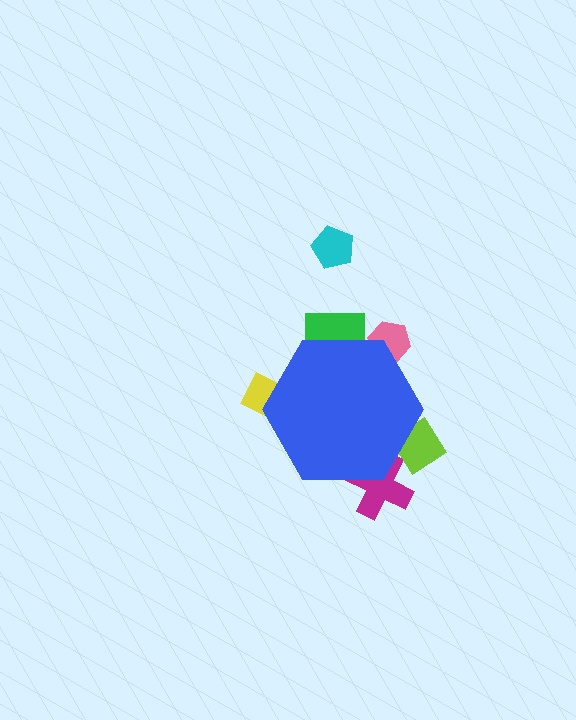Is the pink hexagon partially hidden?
Yes, the pink hexagon is partially hidden behind the blue hexagon.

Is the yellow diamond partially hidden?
Yes, the yellow diamond is partially hidden behind the blue hexagon.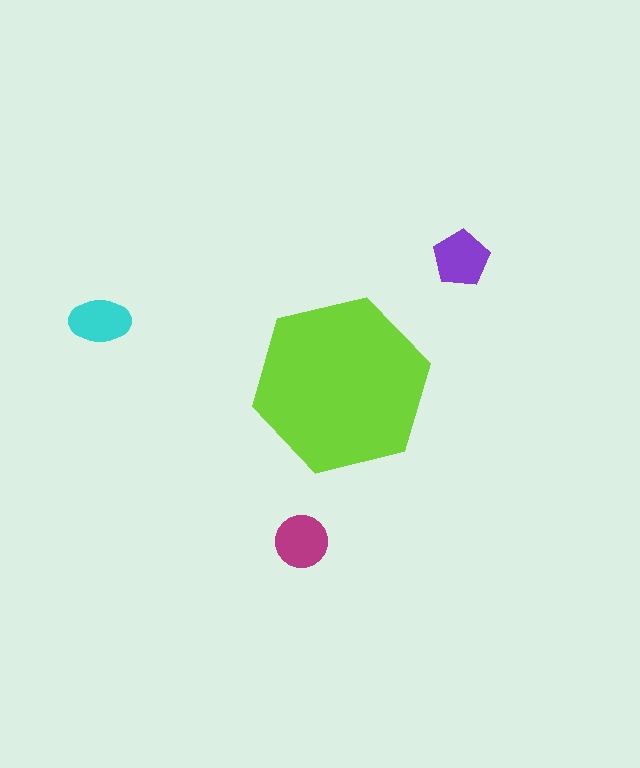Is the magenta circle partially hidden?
No, the magenta circle is fully visible.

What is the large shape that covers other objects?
A lime hexagon.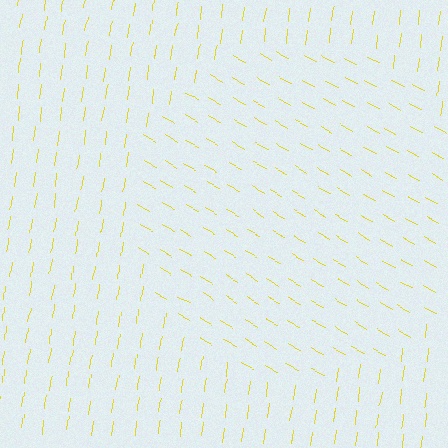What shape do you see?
I see a circle.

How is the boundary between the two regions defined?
The boundary is defined purely by a change in line orientation (approximately 69 degrees difference). All lines are the same color and thickness.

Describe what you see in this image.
The image is filled with small yellow line segments. A circle region in the image has lines oriented differently from the surrounding lines, creating a visible texture boundary.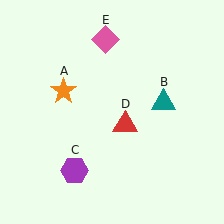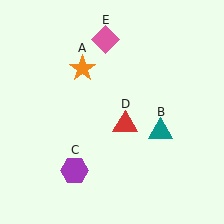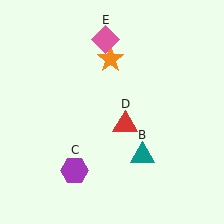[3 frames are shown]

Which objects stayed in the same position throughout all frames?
Purple hexagon (object C) and red triangle (object D) and pink diamond (object E) remained stationary.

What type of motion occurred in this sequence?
The orange star (object A), teal triangle (object B) rotated clockwise around the center of the scene.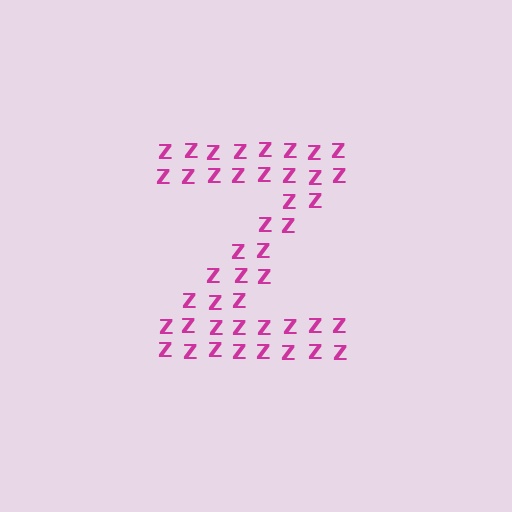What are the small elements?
The small elements are letter Z's.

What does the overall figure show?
The overall figure shows the letter Z.